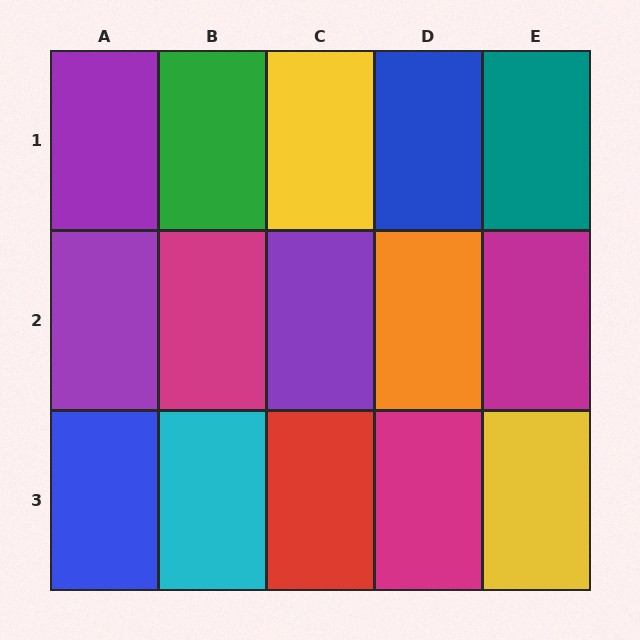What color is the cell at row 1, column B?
Green.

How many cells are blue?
2 cells are blue.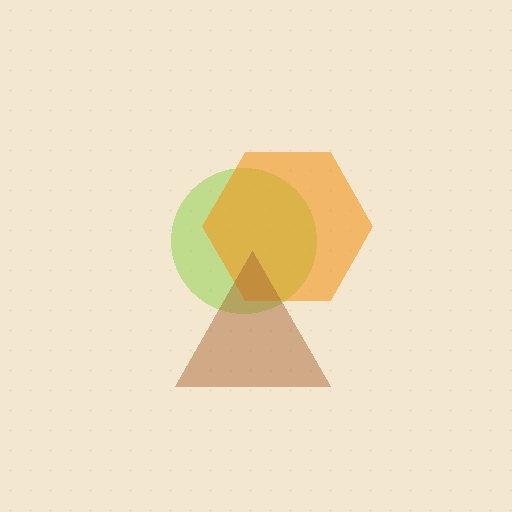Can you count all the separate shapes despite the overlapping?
Yes, there are 3 separate shapes.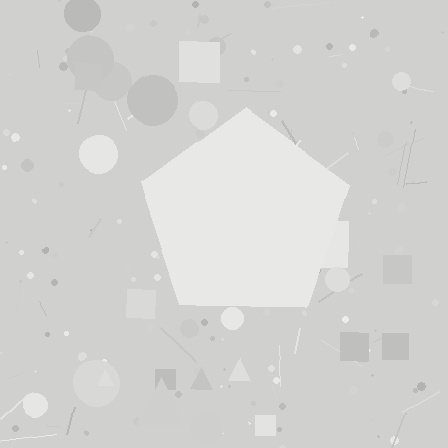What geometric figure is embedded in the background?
A pentagon is embedded in the background.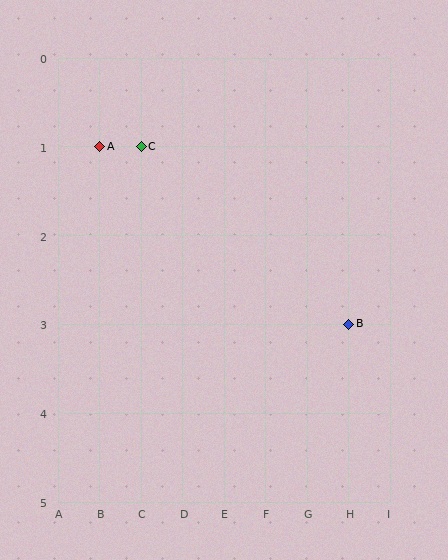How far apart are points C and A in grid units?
Points C and A are 1 column apart.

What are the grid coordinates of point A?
Point A is at grid coordinates (B, 1).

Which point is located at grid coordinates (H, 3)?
Point B is at (H, 3).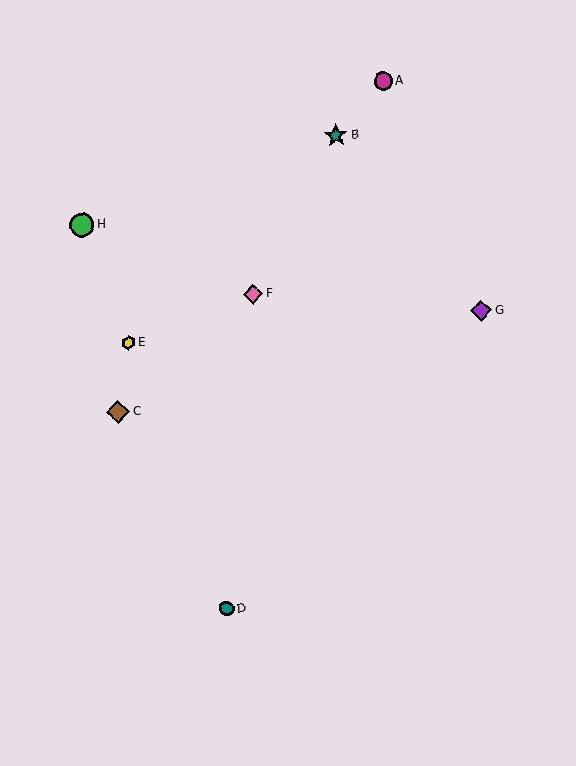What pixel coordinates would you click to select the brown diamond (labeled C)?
Click at (118, 412) to select the brown diamond C.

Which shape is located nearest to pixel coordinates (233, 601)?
The teal circle (labeled D) at (226, 609) is nearest to that location.